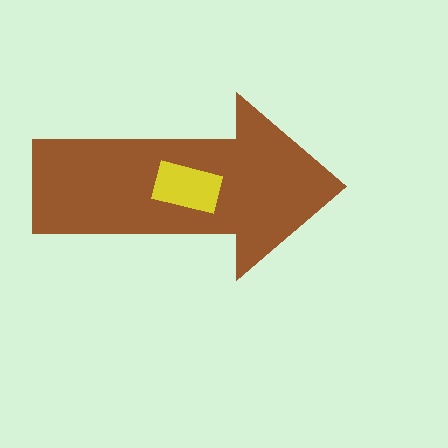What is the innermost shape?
The yellow rectangle.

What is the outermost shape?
The brown arrow.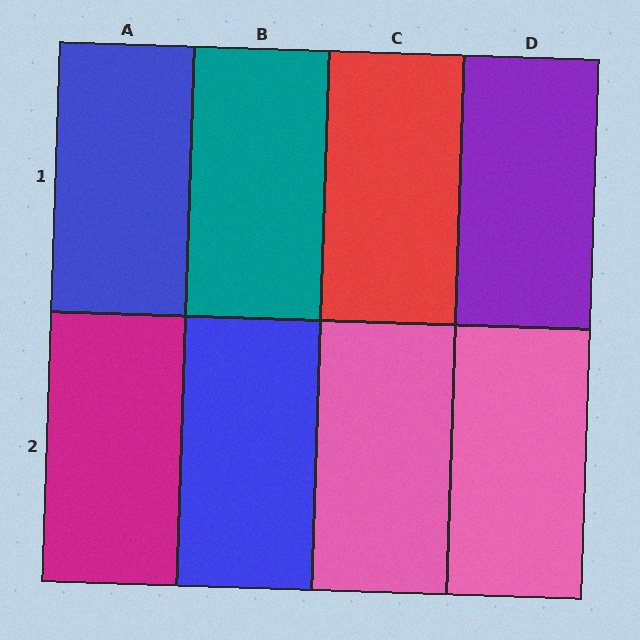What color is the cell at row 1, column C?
Red.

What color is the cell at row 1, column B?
Teal.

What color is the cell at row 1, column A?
Blue.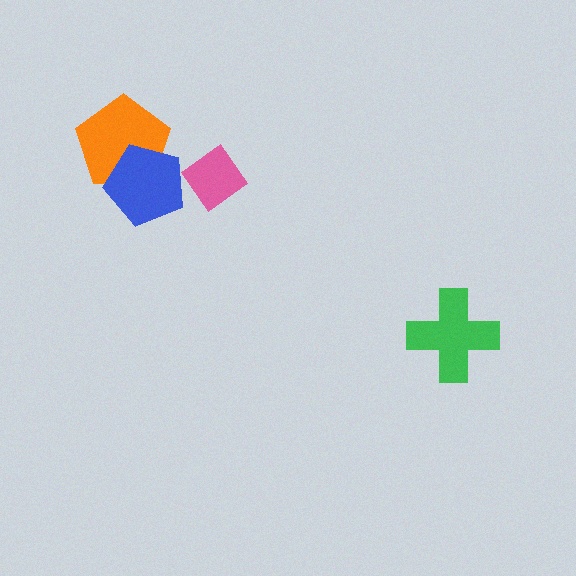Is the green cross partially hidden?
No, no other shape covers it.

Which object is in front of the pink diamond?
The blue pentagon is in front of the pink diamond.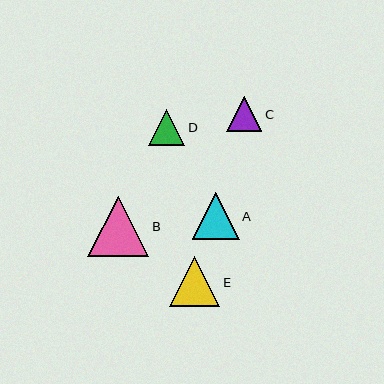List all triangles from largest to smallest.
From largest to smallest: B, E, A, D, C.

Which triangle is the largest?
Triangle B is the largest with a size of approximately 61 pixels.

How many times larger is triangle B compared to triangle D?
Triangle B is approximately 1.7 times the size of triangle D.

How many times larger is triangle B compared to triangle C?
Triangle B is approximately 1.7 times the size of triangle C.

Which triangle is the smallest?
Triangle C is the smallest with a size of approximately 35 pixels.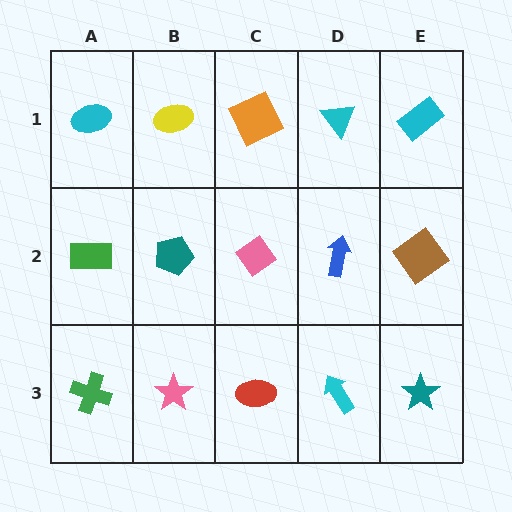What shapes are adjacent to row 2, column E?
A cyan rectangle (row 1, column E), a teal star (row 3, column E), a blue arrow (row 2, column D).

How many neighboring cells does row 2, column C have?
4.